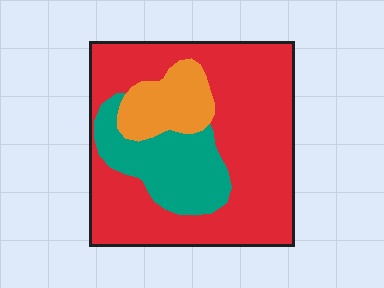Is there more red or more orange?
Red.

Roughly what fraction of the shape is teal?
Teal covers roughly 20% of the shape.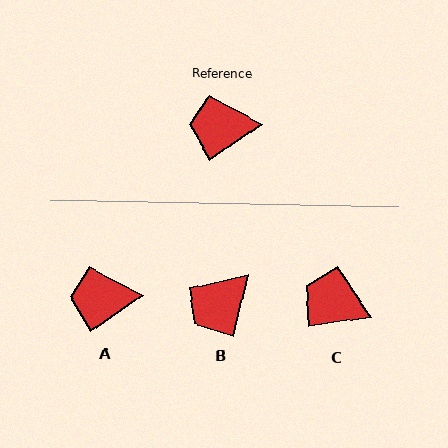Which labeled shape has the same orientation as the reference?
A.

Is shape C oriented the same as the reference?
No, it is off by about 27 degrees.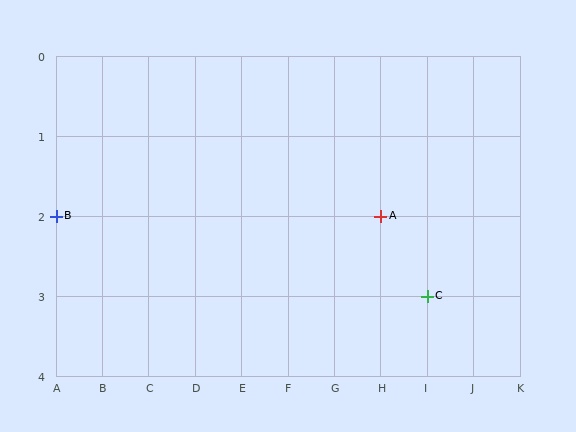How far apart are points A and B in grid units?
Points A and B are 7 columns apart.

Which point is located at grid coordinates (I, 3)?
Point C is at (I, 3).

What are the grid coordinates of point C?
Point C is at grid coordinates (I, 3).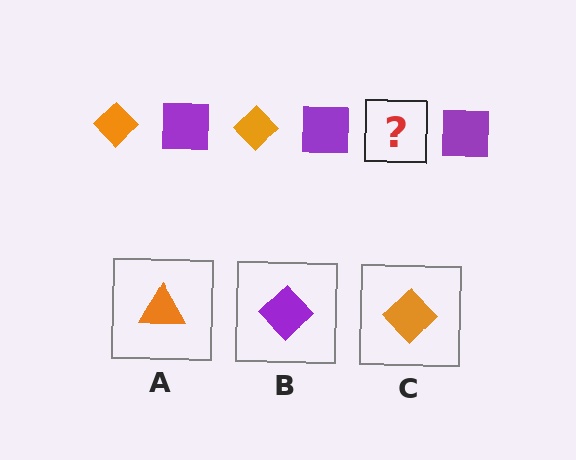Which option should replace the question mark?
Option C.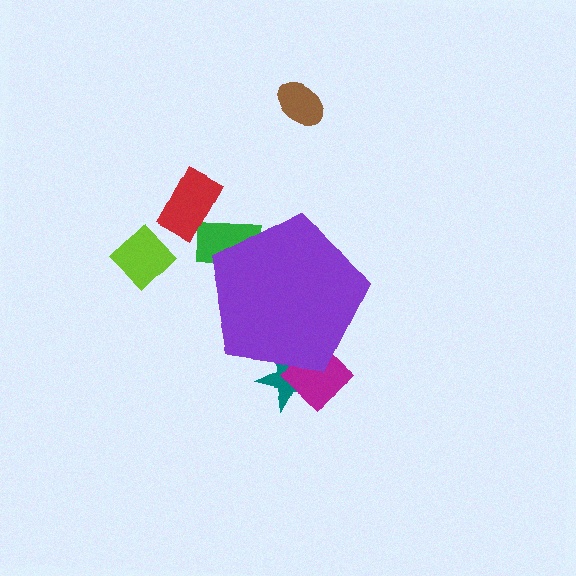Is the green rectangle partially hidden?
Yes, the green rectangle is partially hidden behind the purple pentagon.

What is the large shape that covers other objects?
A purple pentagon.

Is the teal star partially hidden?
Yes, the teal star is partially hidden behind the purple pentagon.